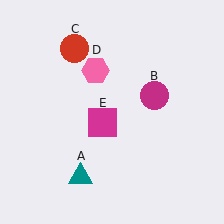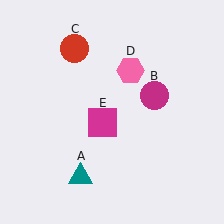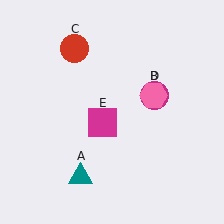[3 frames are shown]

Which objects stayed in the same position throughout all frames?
Teal triangle (object A) and magenta circle (object B) and red circle (object C) and magenta square (object E) remained stationary.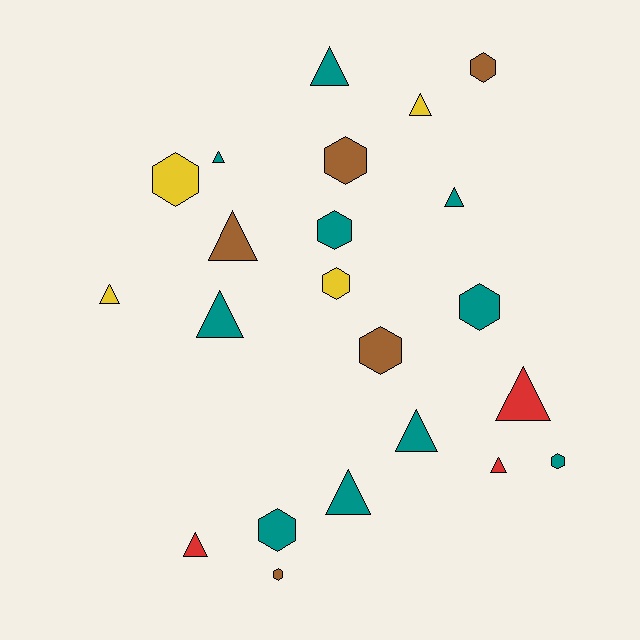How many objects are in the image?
There are 22 objects.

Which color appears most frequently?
Teal, with 10 objects.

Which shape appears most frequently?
Triangle, with 12 objects.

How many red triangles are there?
There are 3 red triangles.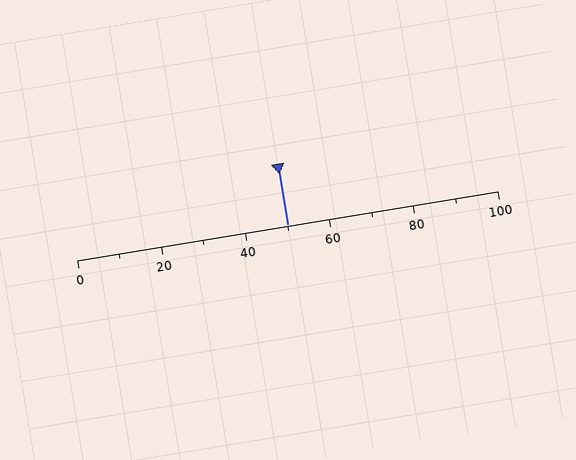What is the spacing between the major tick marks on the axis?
The major ticks are spaced 20 apart.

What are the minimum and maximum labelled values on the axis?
The axis runs from 0 to 100.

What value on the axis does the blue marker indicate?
The marker indicates approximately 50.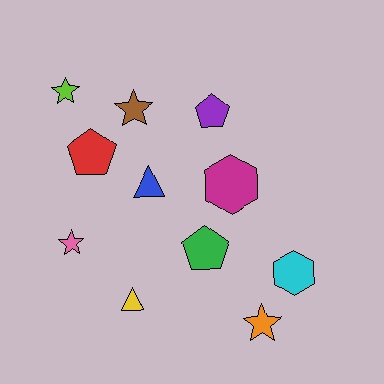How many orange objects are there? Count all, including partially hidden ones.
There is 1 orange object.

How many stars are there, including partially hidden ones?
There are 4 stars.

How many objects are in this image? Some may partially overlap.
There are 11 objects.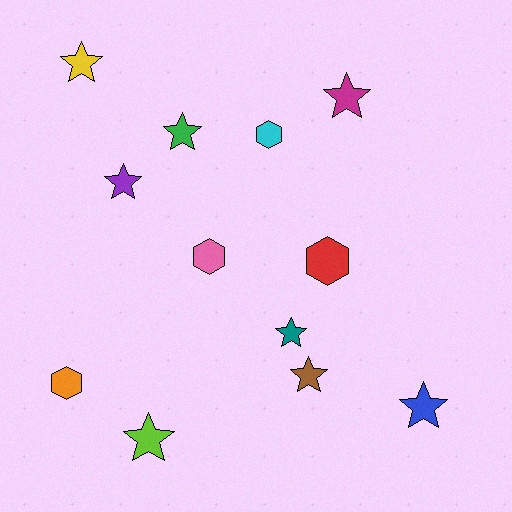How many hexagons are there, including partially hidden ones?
There are 4 hexagons.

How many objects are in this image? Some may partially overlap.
There are 12 objects.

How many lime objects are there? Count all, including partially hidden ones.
There is 1 lime object.